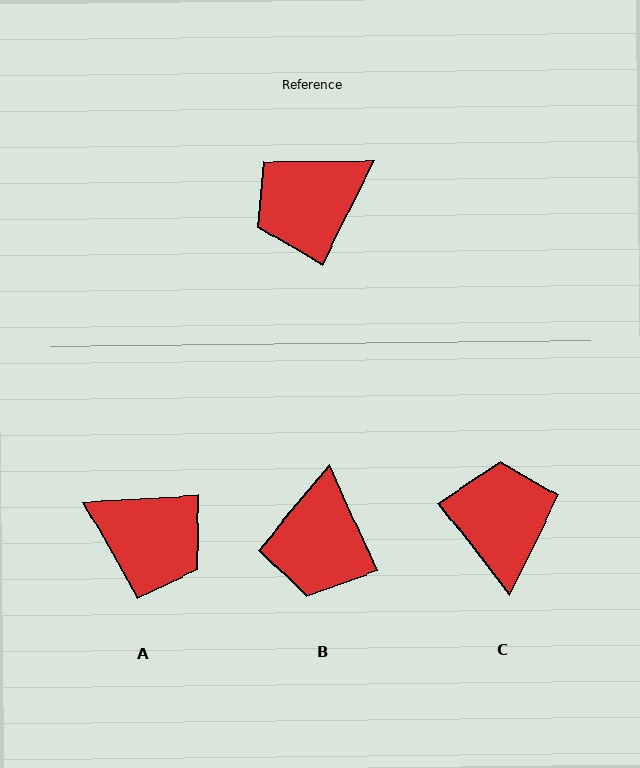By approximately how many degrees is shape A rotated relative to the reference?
Approximately 120 degrees counter-clockwise.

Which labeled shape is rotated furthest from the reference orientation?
A, about 120 degrees away.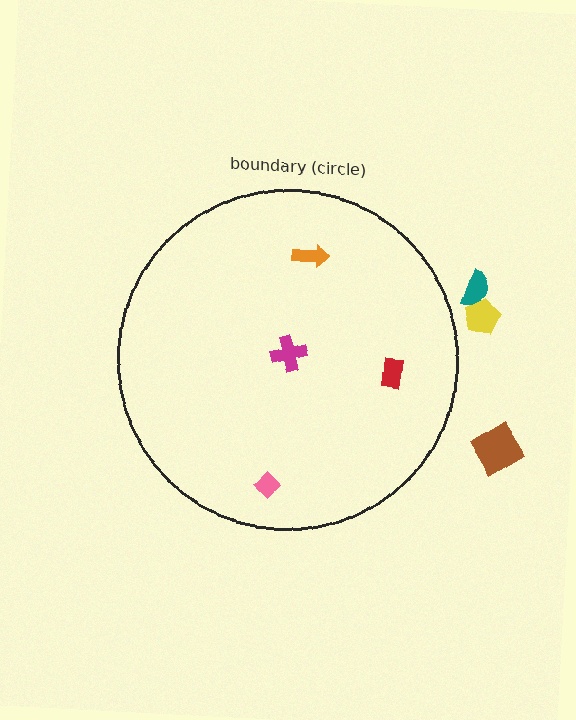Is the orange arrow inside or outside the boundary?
Inside.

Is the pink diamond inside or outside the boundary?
Inside.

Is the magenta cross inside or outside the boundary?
Inside.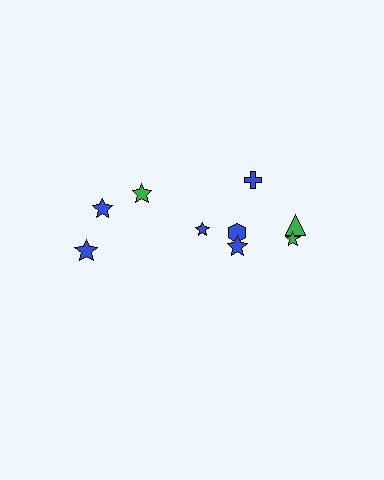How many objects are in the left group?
There are 3 objects.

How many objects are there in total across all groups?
There are 9 objects.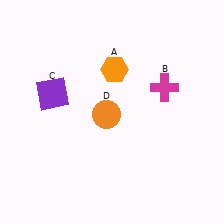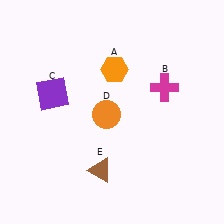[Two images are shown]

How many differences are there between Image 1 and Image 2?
There is 1 difference between the two images.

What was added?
A brown triangle (E) was added in Image 2.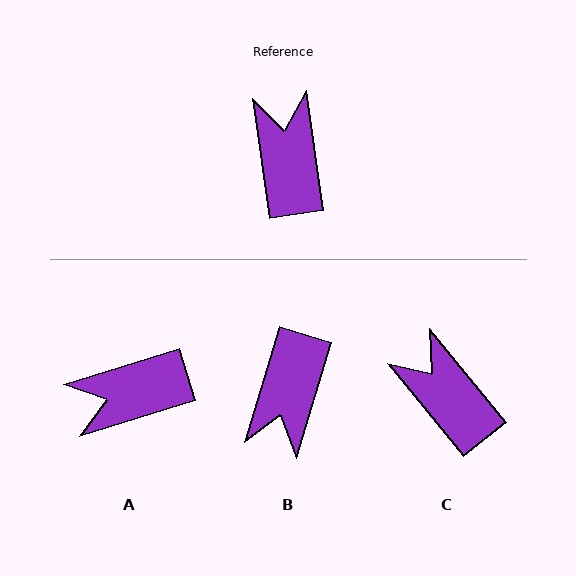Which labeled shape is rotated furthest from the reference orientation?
B, about 155 degrees away.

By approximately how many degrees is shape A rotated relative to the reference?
Approximately 99 degrees counter-clockwise.